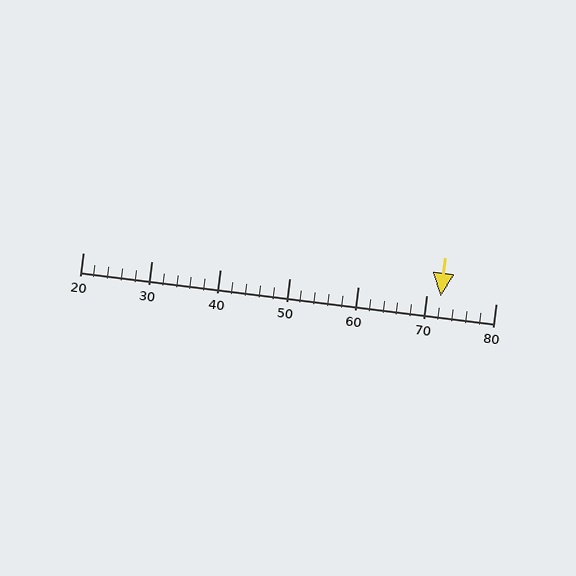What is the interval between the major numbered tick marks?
The major tick marks are spaced 10 units apart.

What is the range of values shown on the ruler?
The ruler shows values from 20 to 80.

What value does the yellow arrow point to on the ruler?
The yellow arrow points to approximately 72.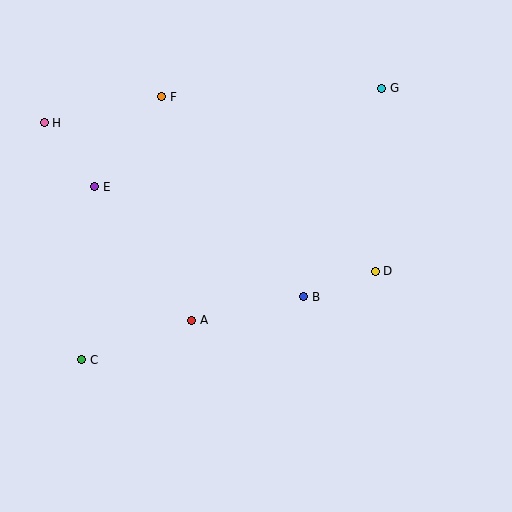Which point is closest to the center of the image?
Point B at (304, 297) is closest to the center.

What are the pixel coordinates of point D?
Point D is at (375, 271).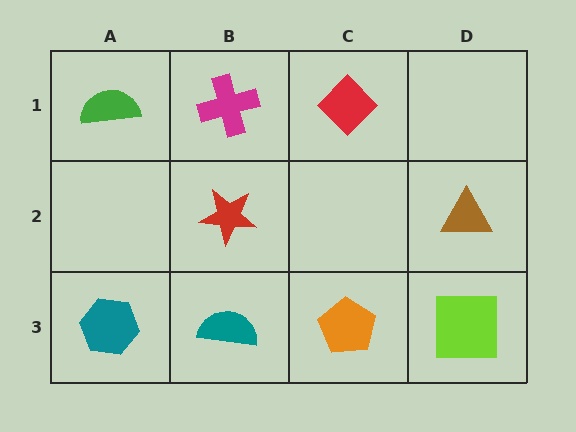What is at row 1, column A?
A green semicircle.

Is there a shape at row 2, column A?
No, that cell is empty.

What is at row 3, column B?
A teal semicircle.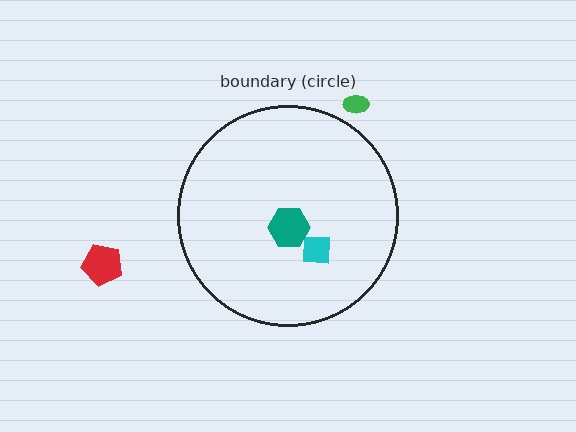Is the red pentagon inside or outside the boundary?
Outside.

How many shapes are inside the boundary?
2 inside, 2 outside.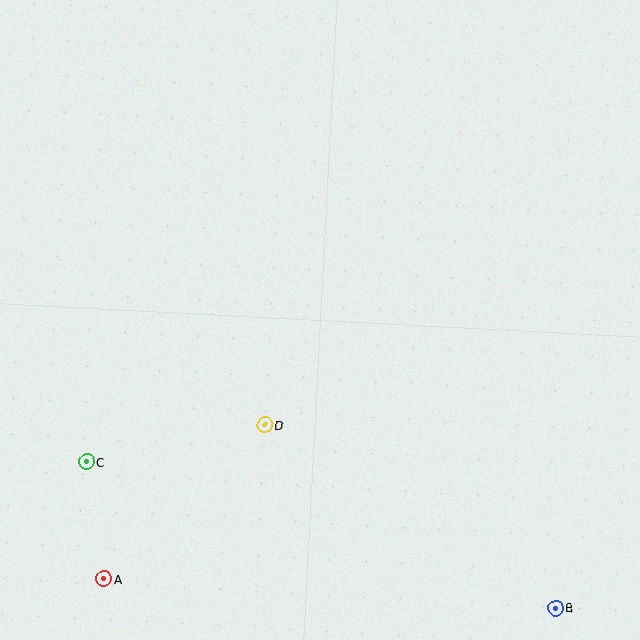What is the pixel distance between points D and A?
The distance between D and A is 222 pixels.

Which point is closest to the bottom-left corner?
Point A is closest to the bottom-left corner.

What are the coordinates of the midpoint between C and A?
The midpoint between C and A is at (95, 520).